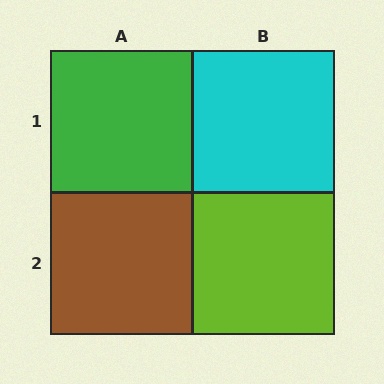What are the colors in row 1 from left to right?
Green, cyan.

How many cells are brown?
1 cell is brown.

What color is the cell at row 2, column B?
Lime.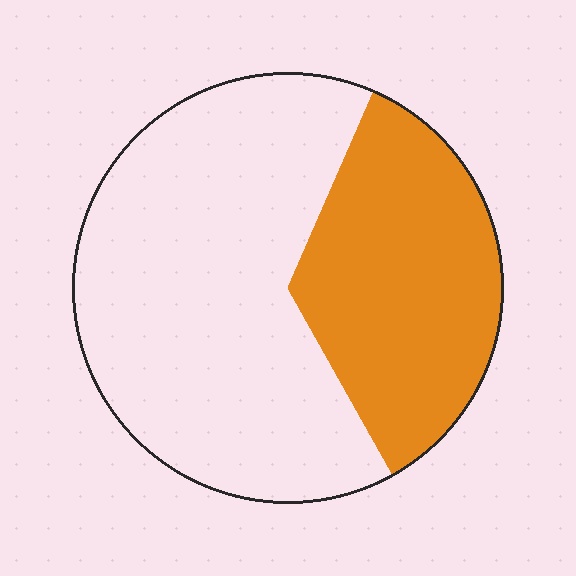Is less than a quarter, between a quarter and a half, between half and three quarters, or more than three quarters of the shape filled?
Between a quarter and a half.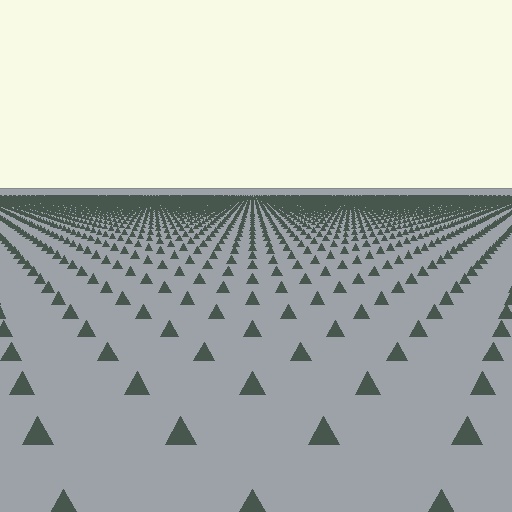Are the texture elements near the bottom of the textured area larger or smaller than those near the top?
Larger. Near the bottom, elements are closer to the viewer and appear at a bigger on-screen size.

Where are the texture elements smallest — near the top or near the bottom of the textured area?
Near the top.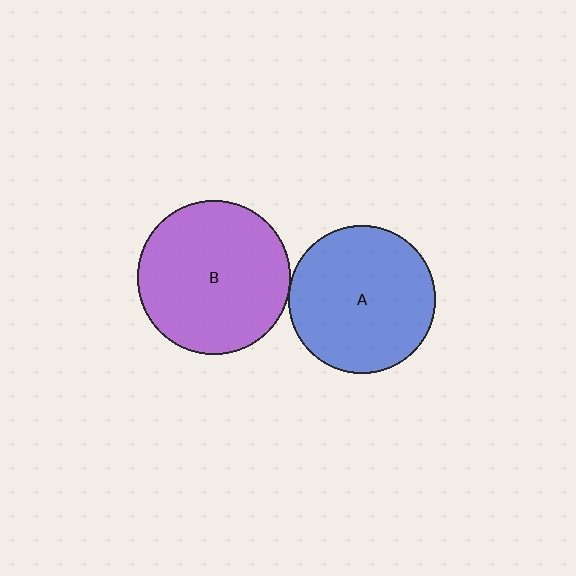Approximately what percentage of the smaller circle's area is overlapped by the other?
Approximately 5%.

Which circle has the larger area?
Circle B (purple).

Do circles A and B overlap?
Yes.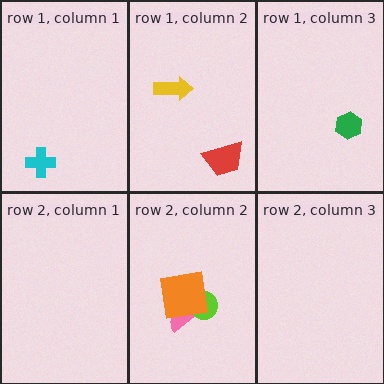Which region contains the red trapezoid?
The row 1, column 2 region.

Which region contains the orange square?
The row 2, column 2 region.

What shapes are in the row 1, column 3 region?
The green hexagon.